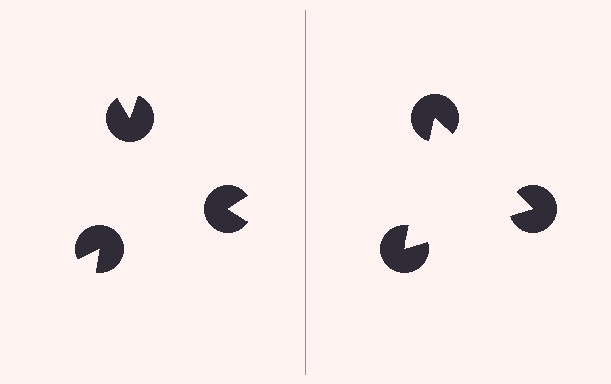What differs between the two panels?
The pac-man discs are positioned identically on both sides; only the wedge orientations differ. On the right they align to a triangle; on the left they are misaligned.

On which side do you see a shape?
An illusory triangle appears on the right side. On the left side the wedge cuts are rotated, so no coherent shape forms.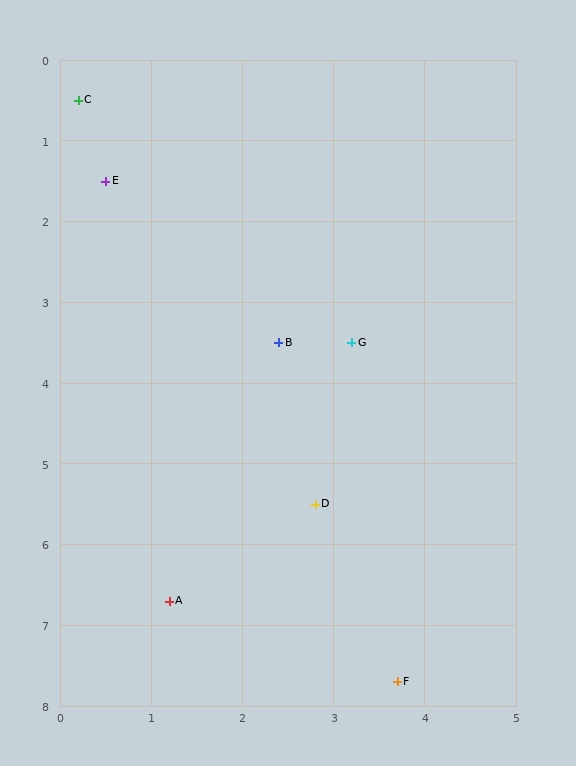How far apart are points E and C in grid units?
Points E and C are about 1.0 grid units apart.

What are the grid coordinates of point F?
Point F is at approximately (3.7, 7.7).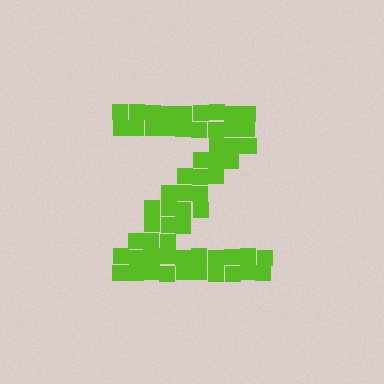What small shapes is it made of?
It is made of small squares.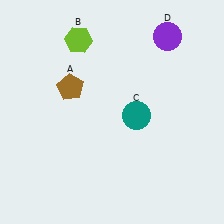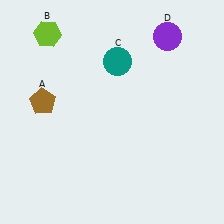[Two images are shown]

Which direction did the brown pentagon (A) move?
The brown pentagon (A) moved left.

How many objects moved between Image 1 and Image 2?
3 objects moved between the two images.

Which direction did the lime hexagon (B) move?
The lime hexagon (B) moved left.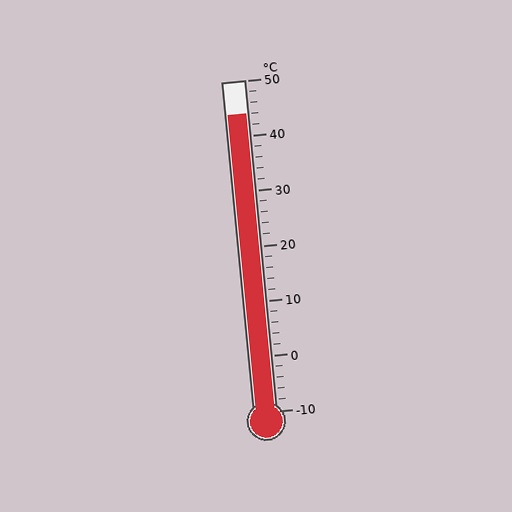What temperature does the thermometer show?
The thermometer shows approximately 44°C.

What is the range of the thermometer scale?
The thermometer scale ranges from -10°C to 50°C.